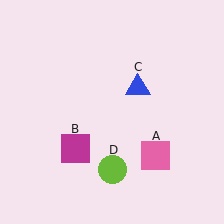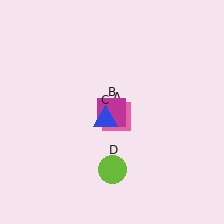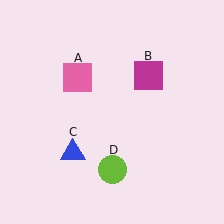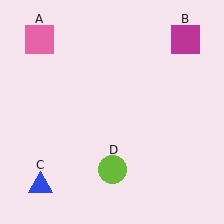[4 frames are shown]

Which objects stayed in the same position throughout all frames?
Lime circle (object D) remained stationary.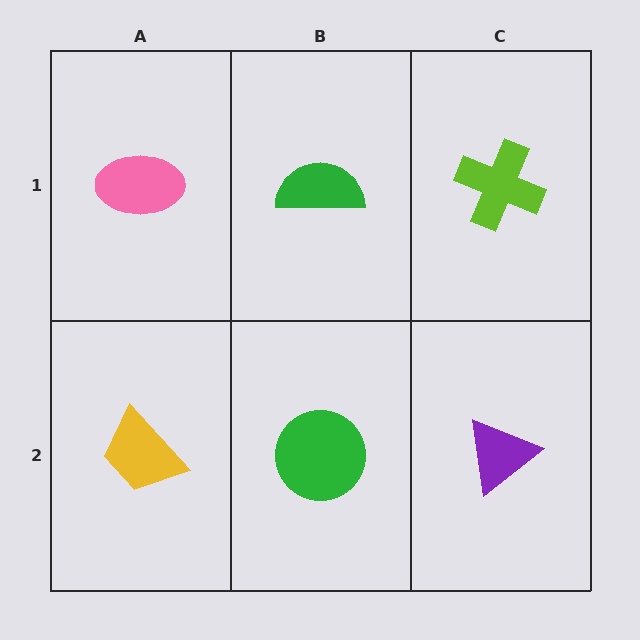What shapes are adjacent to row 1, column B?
A green circle (row 2, column B), a pink ellipse (row 1, column A), a lime cross (row 1, column C).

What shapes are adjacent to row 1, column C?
A purple triangle (row 2, column C), a green semicircle (row 1, column B).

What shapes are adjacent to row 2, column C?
A lime cross (row 1, column C), a green circle (row 2, column B).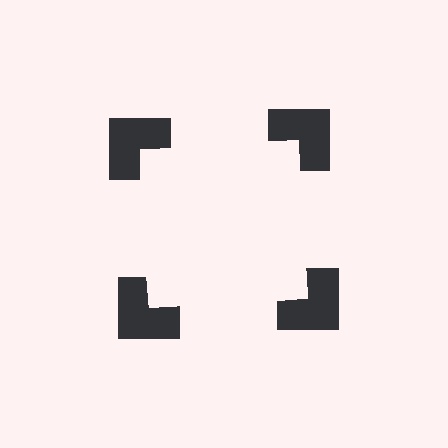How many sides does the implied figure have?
4 sides.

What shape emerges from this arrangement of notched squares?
An illusory square — its edges are inferred from the aligned wedge cuts in the notched squares, not physically drawn.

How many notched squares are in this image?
There are 4 — one at each vertex of the illusory square.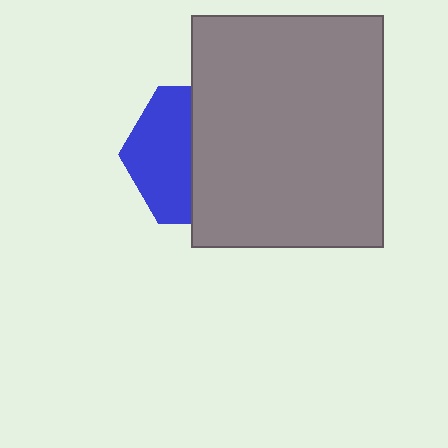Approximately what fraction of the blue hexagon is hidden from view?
Roughly 55% of the blue hexagon is hidden behind the gray rectangle.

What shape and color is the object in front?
The object in front is a gray rectangle.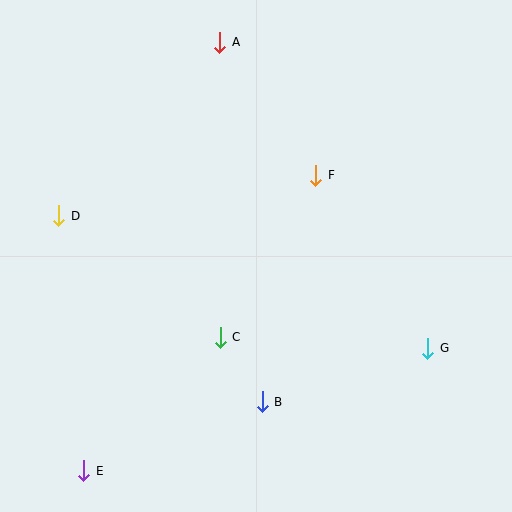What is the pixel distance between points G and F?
The distance between G and F is 206 pixels.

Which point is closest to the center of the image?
Point C at (220, 337) is closest to the center.